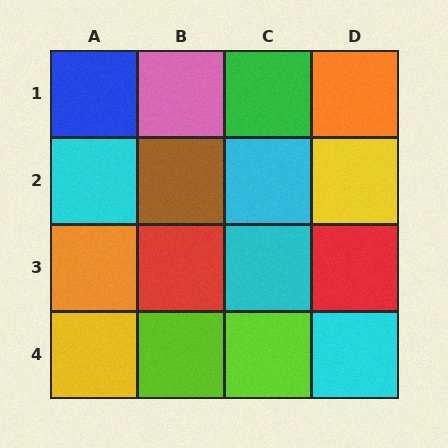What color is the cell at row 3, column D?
Red.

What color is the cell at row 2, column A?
Cyan.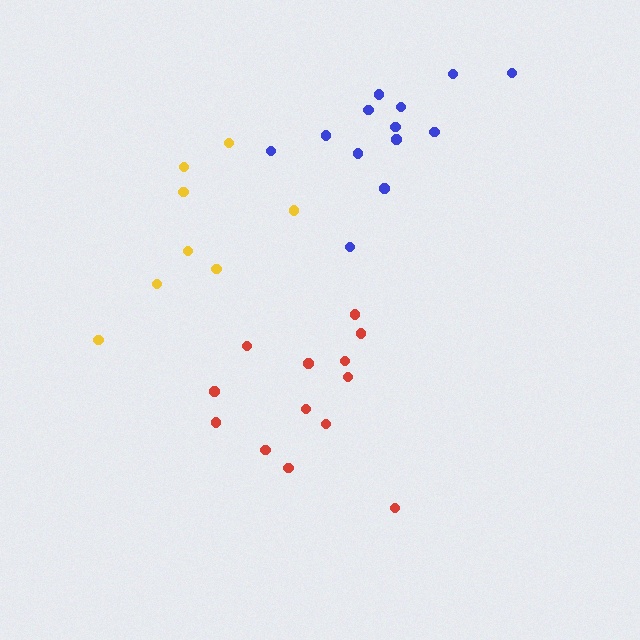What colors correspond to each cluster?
The clusters are colored: blue, red, yellow.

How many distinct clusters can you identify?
There are 3 distinct clusters.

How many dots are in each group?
Group 1: 13 dots, Group 2: 13 dots, Group 3: 8 dots (34 total).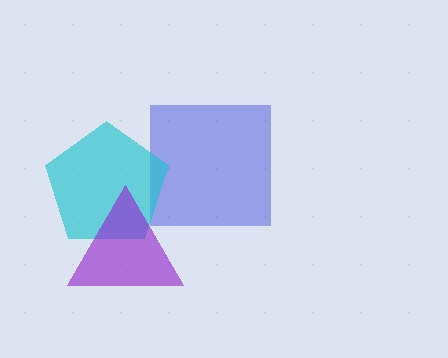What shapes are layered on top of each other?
The layered shapes are: a blue square, a cyan pentagon, a purple triangle.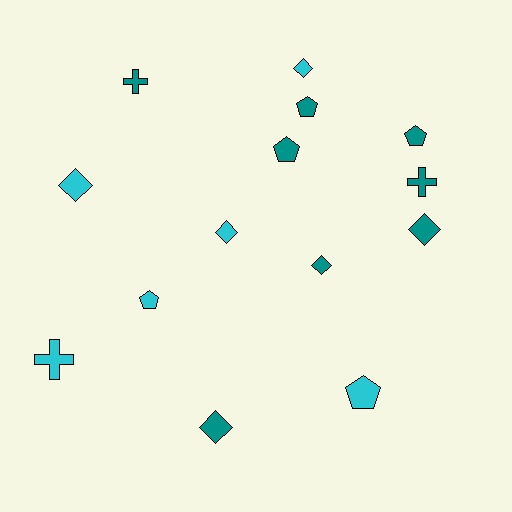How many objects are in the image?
There are 14 objects.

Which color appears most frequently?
Teal, with 8 objects.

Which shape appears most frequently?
Diamond, with 6 objects.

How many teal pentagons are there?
There are 3 teal pentagons.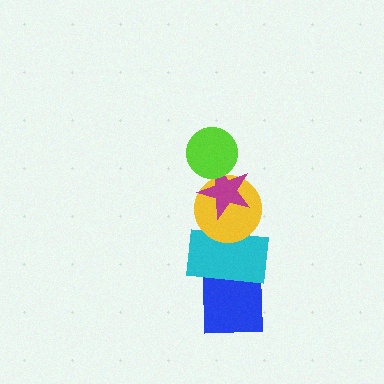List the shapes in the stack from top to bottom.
From top to bottom: the lime circle, the magenta star, the yellow circle, the cyan rectangle, the blue square.